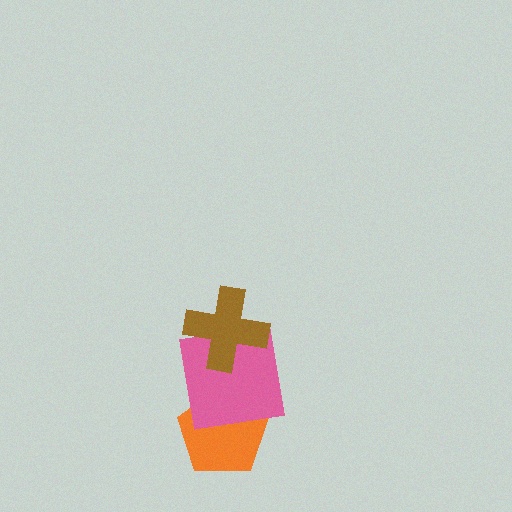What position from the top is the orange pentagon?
The orange pentagon is 3rd from the top.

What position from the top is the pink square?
The pink square is 2nd from the top.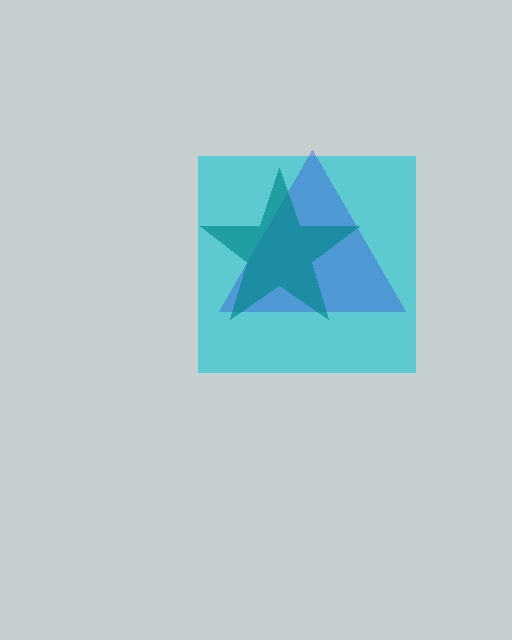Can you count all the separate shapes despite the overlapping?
Yes, there are 3 separate shapes.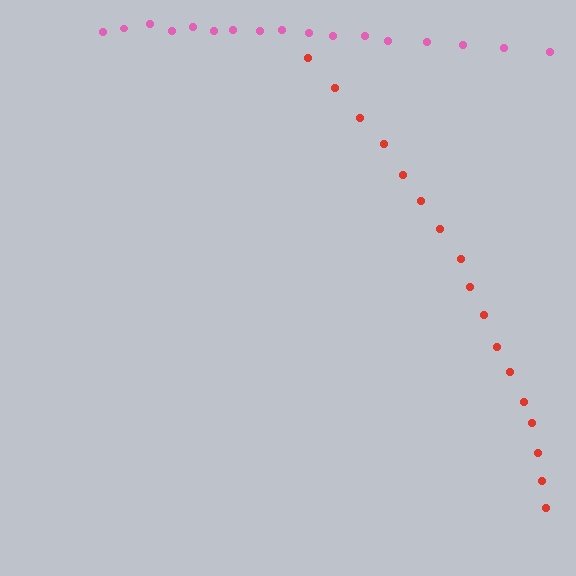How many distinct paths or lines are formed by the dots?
There are 2 distinct paths.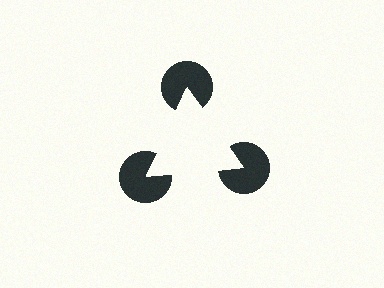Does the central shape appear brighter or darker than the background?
It typically appears slightly brighter than the background, even though no actual brightness change is drawn.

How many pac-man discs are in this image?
There are 3 — one at each vertex of the illusory triangle.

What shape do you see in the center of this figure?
An illusory triangle — its edges are inferred from the aligned wedge cuts in the pac-man discs, not physically drawn.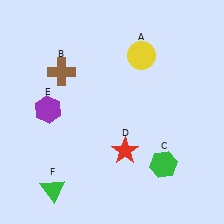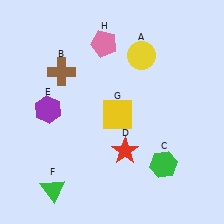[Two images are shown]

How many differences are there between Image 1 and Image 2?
There are 2 differences between the two images.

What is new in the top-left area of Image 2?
A pink pentagon (H) was added in the top-left area of Image 2.